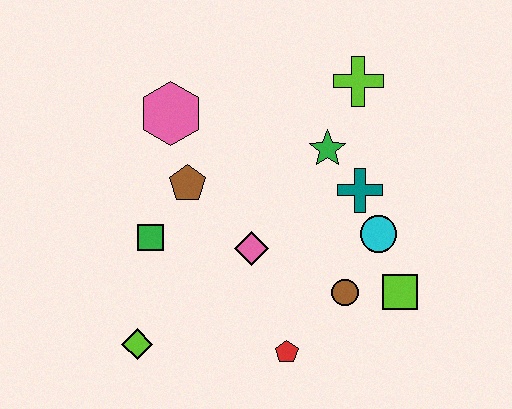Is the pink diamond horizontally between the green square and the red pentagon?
Yes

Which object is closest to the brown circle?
The lime square is closest to the brown circle.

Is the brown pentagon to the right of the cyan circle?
No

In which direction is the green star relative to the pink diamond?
The green star is above the pink diamond.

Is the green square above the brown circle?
Yes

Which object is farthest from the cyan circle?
The lime diamond is farthest from the cyan circle.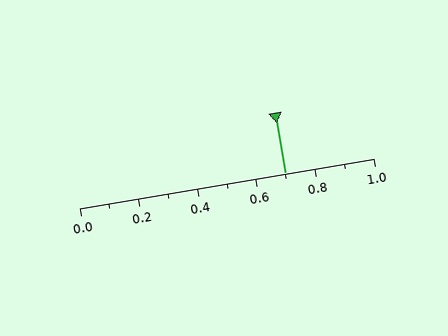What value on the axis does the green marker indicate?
The marker indicates approximately 0.7.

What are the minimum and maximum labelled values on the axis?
The axis runs from 0.0 to 1.0.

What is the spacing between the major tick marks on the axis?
The major ticks are spaced 0.2 apart.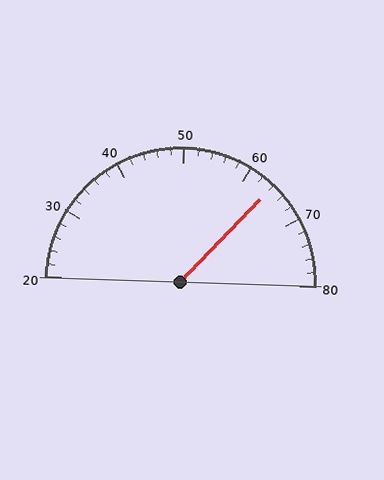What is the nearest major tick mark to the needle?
The nearest major tick mark is 60.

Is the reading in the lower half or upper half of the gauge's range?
The reading is in the upper half of the range (20 to 80).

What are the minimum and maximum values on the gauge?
The gauge ranges from 20 to 80.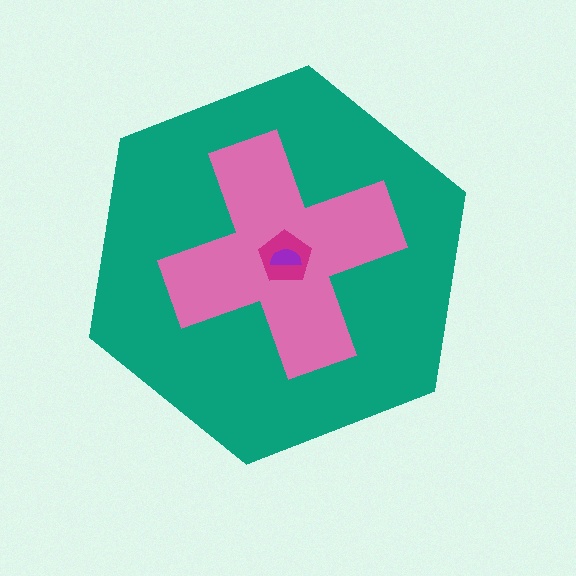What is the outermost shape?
The teal hexagon.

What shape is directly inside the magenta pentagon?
The purple semicircle.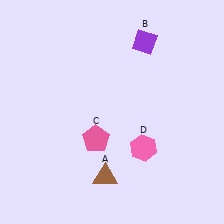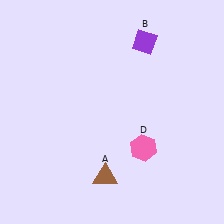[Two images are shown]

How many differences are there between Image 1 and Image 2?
There is 1 difference between the two images.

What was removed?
The pink pentagon (C) was removed in Image 2.